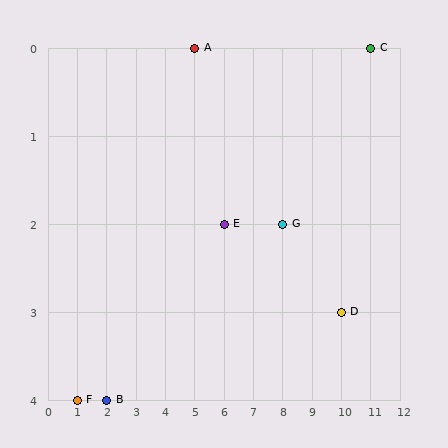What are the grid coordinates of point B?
Point B is at grid coordinates (2, 4).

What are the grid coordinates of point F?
Point F is at grid coordinates (1, 4).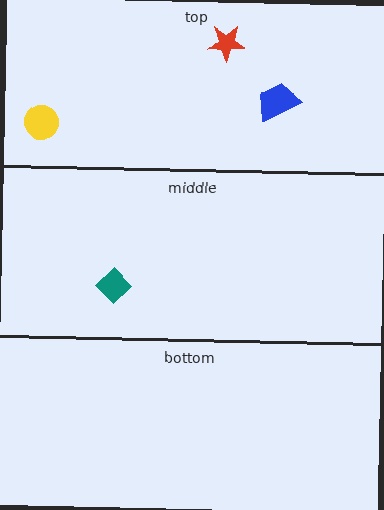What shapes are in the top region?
The blue trapezoid, the yellow circle, the red star.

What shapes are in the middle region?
The teal diamond.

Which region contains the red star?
The top region.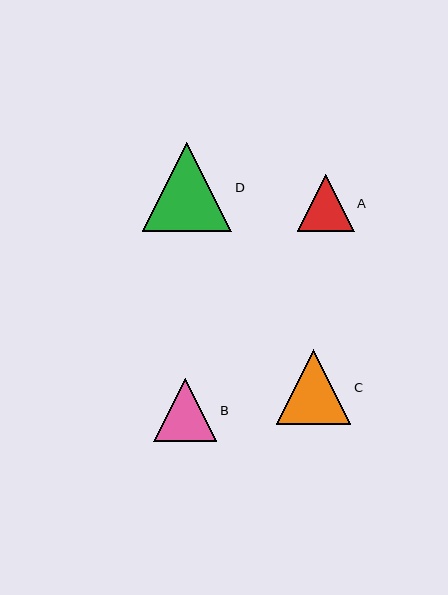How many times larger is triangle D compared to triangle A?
Triangle D is approximately 1.6 times the size of triangle A.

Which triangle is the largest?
Triangle D is the largest with a size of approximately 89 pixels.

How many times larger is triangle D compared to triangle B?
Triangle D is approximately 1.4 times the size of triangle B.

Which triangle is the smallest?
Triangle A is the smallest with a size of approximately 57 pixels.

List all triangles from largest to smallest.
From largest to smallest: D, C, B, A.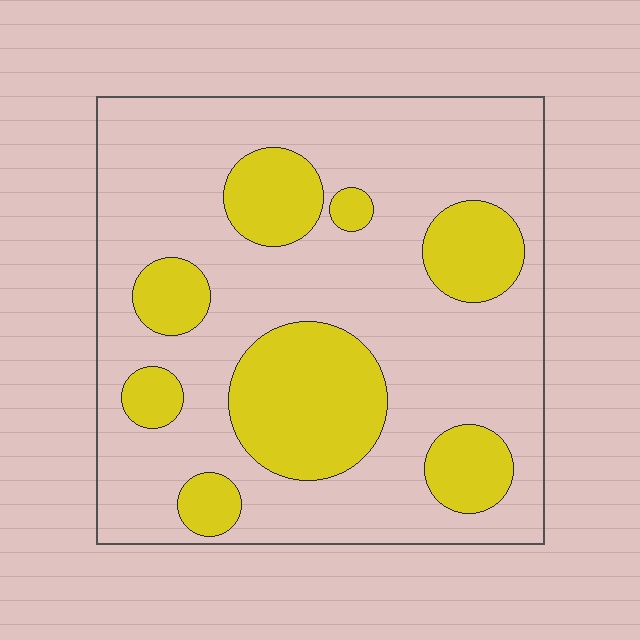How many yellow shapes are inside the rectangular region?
8.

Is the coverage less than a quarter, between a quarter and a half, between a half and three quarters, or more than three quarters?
Between a quarter and a half.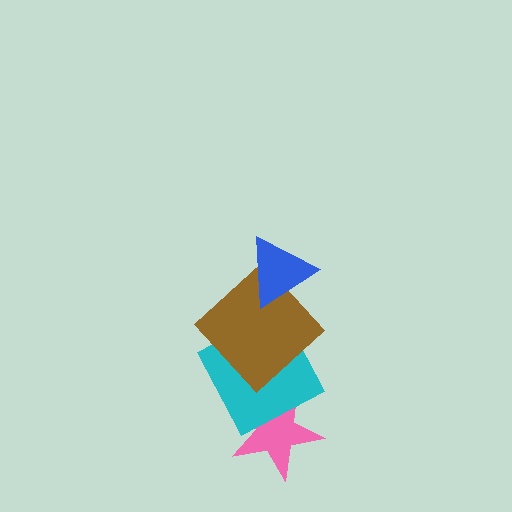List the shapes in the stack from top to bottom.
From top to bottom: the blue triangle, the brown diamond, the cyan square, the pink star.